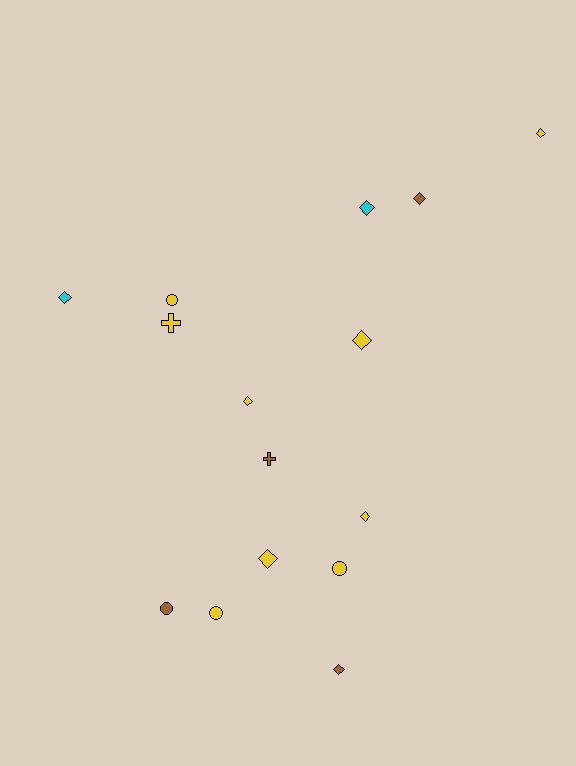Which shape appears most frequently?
Diamond, with 9 objects.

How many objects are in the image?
There are 15 objects.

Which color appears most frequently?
Yellow, with 9 objects.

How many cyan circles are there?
There are no cyan circles.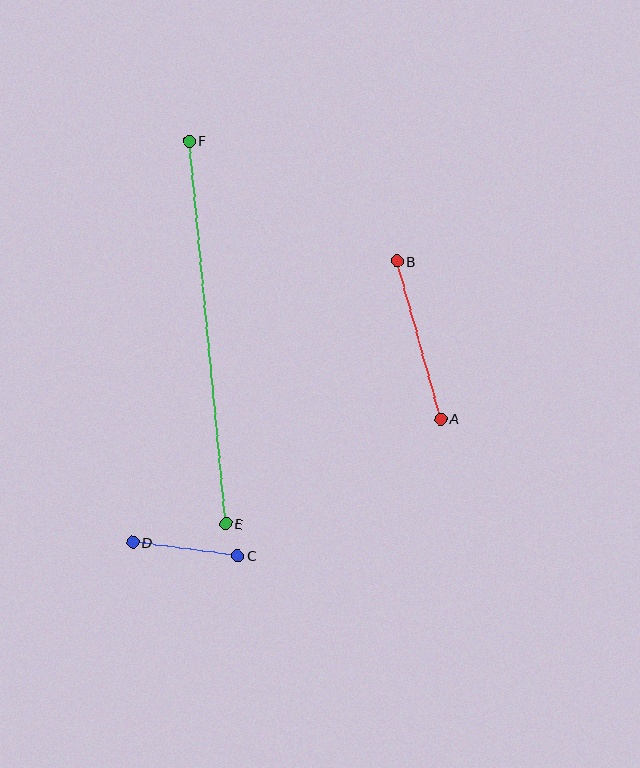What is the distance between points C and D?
The distance is approximately 106 pixels.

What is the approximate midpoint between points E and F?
The midpoint is at approximately (207, 332) pixels.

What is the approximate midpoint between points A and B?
The midpoint is at approximately (419, 340) pixels.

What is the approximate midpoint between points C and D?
The midpoint is at approximately (185, 549) pixels.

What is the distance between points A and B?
The distance is approximately 163 pixels.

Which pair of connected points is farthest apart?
Points E and F are farthest apart.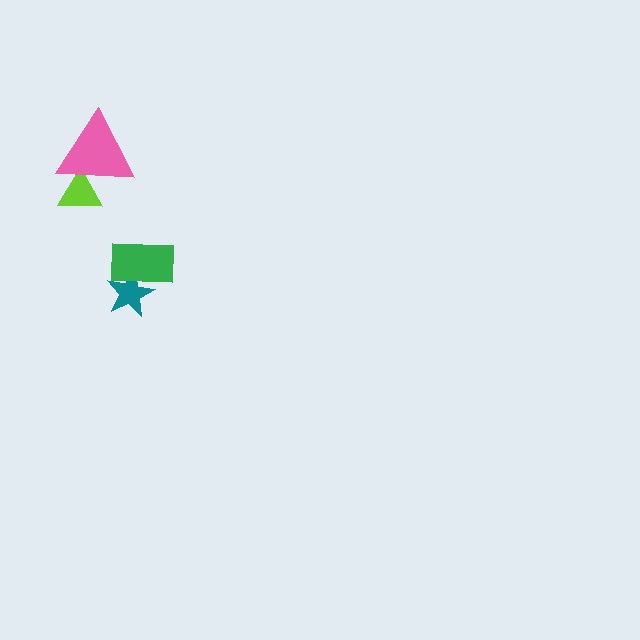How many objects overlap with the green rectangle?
1 object overlaps with the green rectangle.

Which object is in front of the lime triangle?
The pink triangle is in front of the lime triangle.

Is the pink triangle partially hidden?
No, no other shape covers it.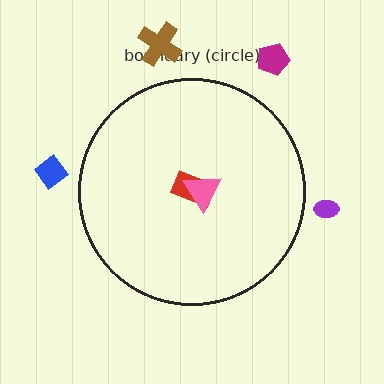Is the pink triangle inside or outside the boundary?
Inside.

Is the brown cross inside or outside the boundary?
Outside.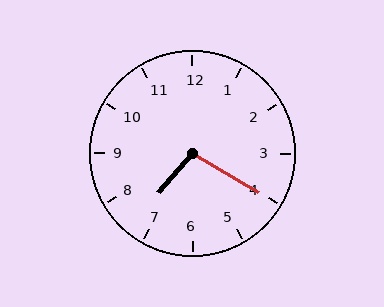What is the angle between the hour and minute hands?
Approximately 100 degrees.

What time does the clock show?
7:20.